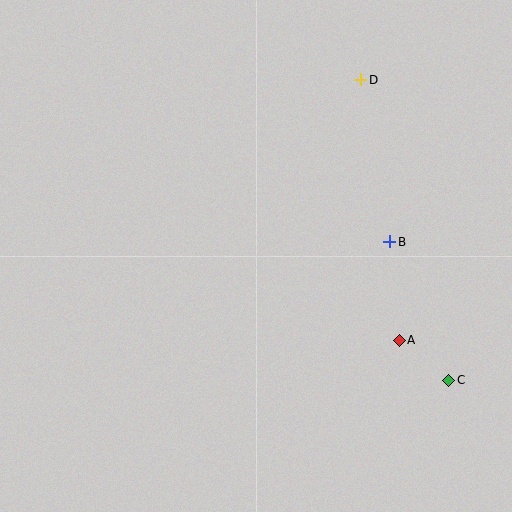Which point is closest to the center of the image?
Point B at (390, 242) is closest to the center.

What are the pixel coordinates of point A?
Point A is at (399, 340).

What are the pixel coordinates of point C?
Point C is at (449, 380).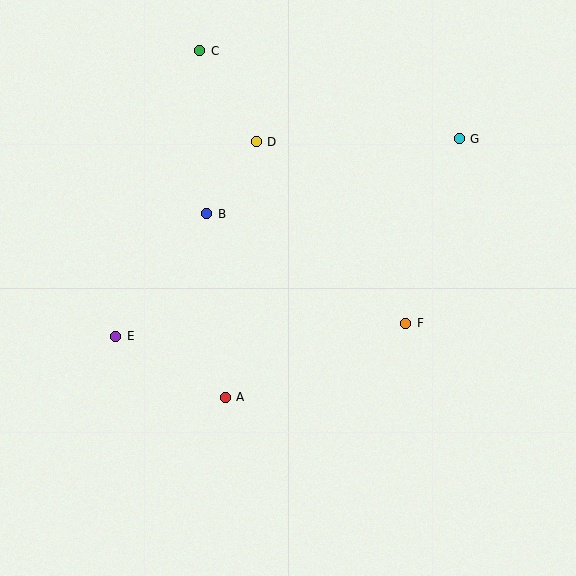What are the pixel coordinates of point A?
Point A is at (225, 397).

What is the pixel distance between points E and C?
The distance between E and C is 298 pixels.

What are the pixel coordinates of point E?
Point E is at (116, 336).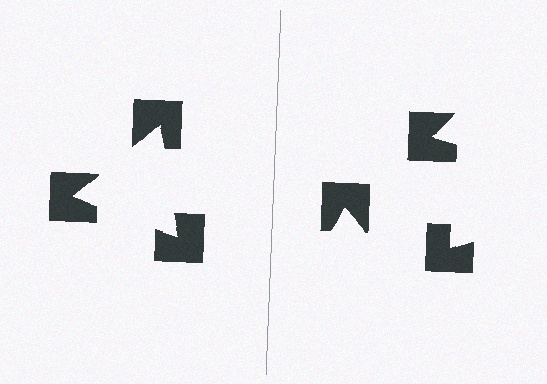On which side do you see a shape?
An illusory triangle appears on the left side. On the right side the wedge cuts are rotated, so no coherent shape forms.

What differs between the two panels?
The notched squares are positioned identically on both sides; only the wedge orientations differ. On the left they align to a triangle; on the right they are misaligned.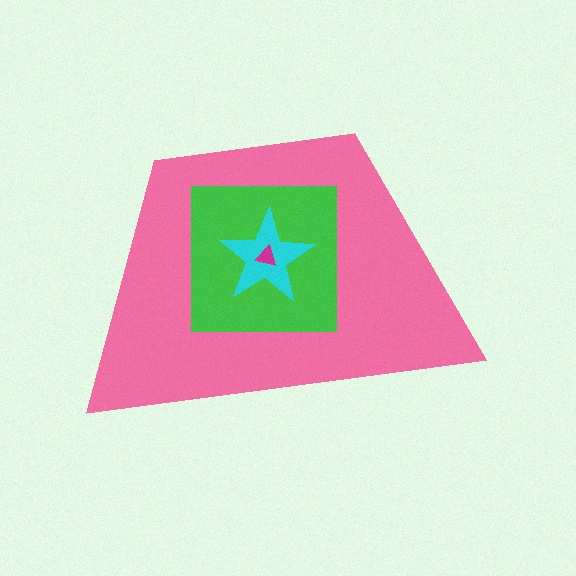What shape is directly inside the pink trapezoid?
The green square.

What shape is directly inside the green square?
The cyan star.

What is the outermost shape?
The pink trapezoid.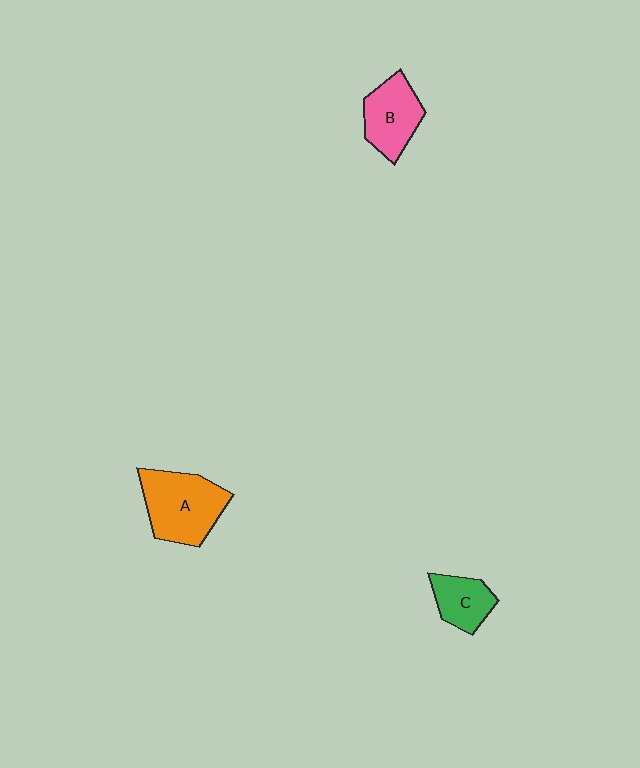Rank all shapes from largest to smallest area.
From largest to smallest: A (orange), B (pink), C (green).